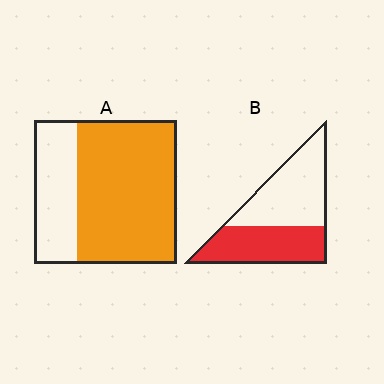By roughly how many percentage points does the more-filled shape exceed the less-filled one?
By roughly 25 percentage points (A over B).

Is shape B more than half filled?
No.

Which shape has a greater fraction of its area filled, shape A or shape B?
Shape A.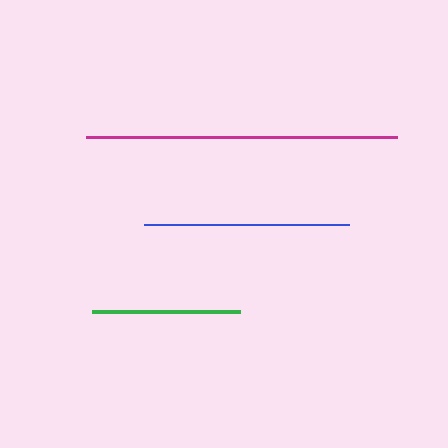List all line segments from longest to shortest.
From longest to shortest: magenta, blue, green.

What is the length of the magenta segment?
The magenta segment is approximately 312 pixels long.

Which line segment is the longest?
The magenta line is the longest at approximately 312 pixels.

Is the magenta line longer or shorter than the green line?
The magenta line is longer than the green line.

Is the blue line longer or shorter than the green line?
The blue line is longer than the green line.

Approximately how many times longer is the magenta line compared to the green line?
The magenta line is approximately 2.1 times the length of the green line.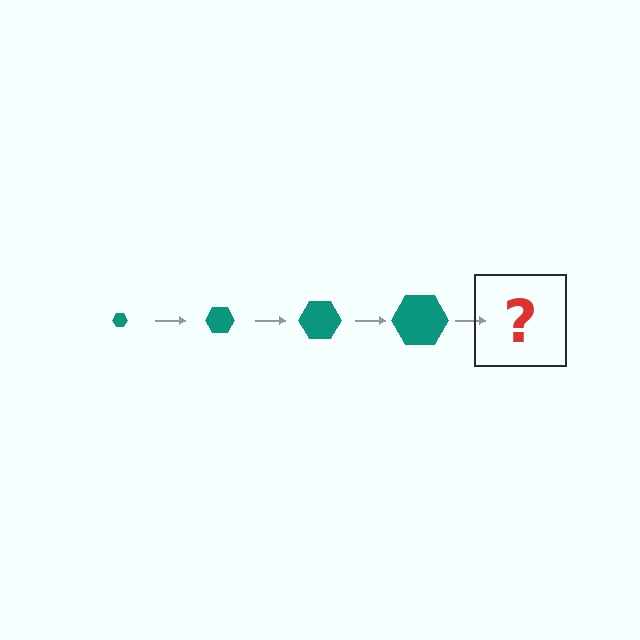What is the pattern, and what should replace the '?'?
The pattern is that the hexagon gets progressively larger each step. The '?' should be a teal hexagon, larger than the previous one.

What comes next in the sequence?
The next element should be a teal hexagon, larger than the previous one.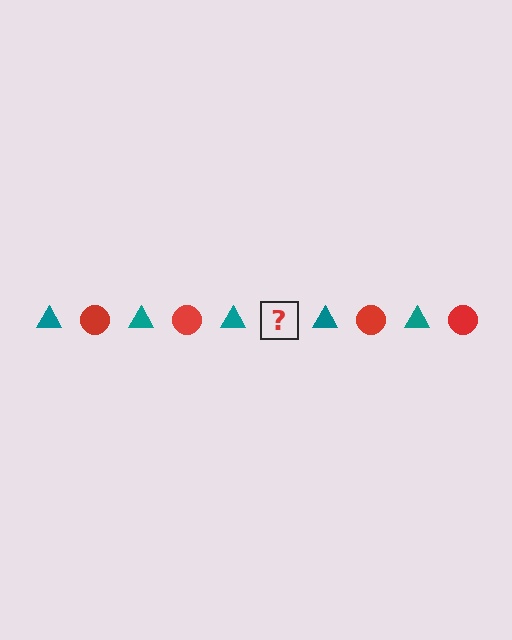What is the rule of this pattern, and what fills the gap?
The rule is that the pattern alternates between teal triangle and red circle. The gap should be filled with a red circle.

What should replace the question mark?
The question mark should be replaced with a red circle.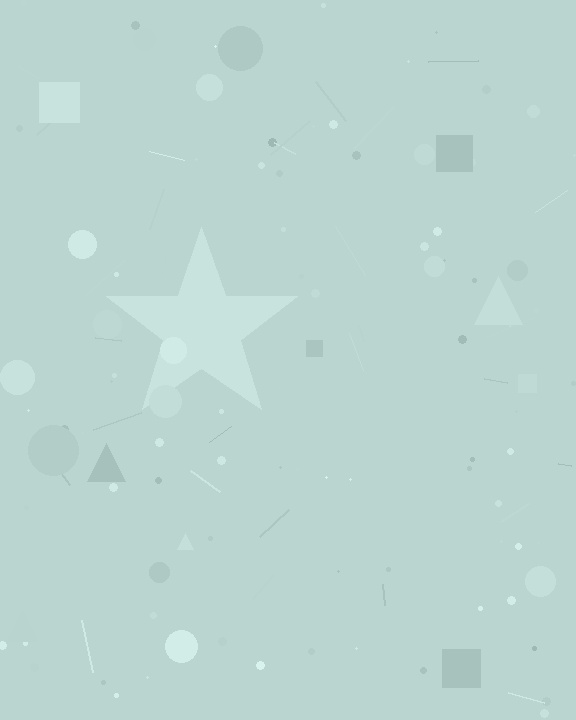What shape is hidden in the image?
A star is hidden in the image.